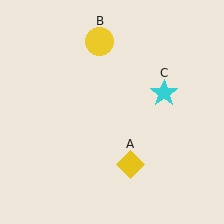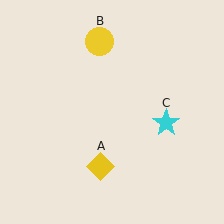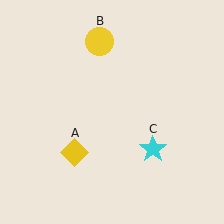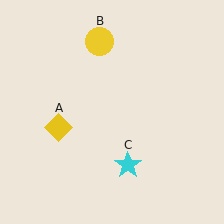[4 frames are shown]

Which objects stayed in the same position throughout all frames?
Yellow circle (object B) remained stationary.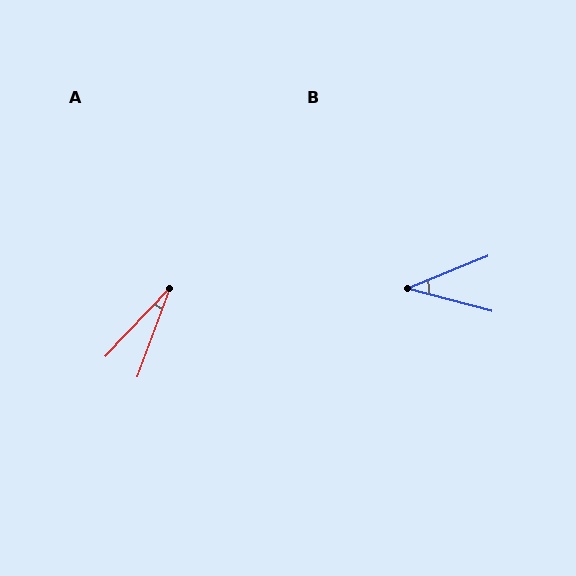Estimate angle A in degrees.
Approximately 23 degrees.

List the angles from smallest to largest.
A (23°), B (37°).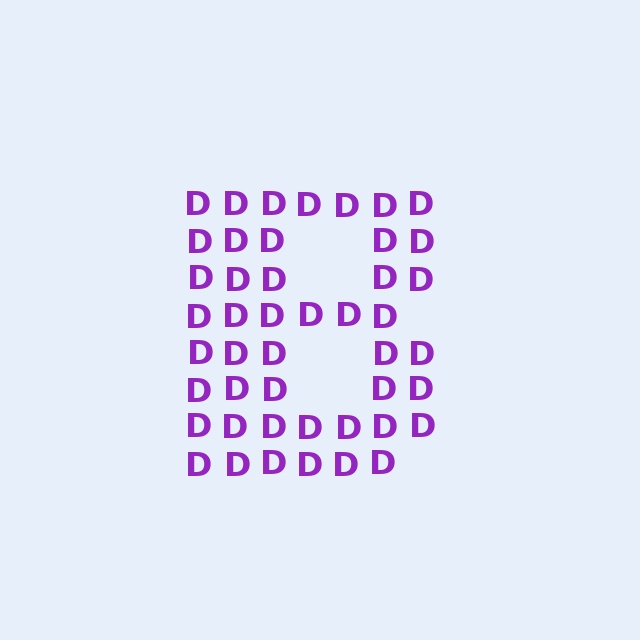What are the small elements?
The small elements are letter D's.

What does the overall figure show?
The overall figure shows the letter B.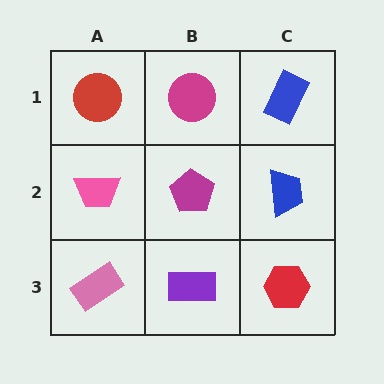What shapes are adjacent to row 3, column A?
A pink trapezoid (row 2, column A), a purple rectangle (row 3, column B).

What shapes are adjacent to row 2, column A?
A red circle (row 1, column A), a pink rectangle (row 3, column A), a magenta pentagon (row 2, column B).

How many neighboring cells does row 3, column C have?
2.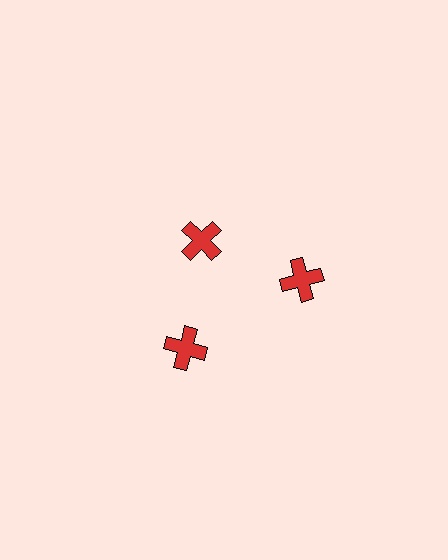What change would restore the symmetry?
The symmetry would be restored by moving it outward, back onto the ring so that all 3 crosses sit at equal angles and equal distance from the center.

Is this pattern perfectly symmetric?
No. The 3 red crosses are arranged in a ring, but one element near the 11 o'clock position is pulled inward toward the center, breaking the 3-fold rotational symmetry.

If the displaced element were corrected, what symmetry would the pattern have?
It would have 3-fold rotational symmetry — the pattern would map onto itself every 120 degrees.